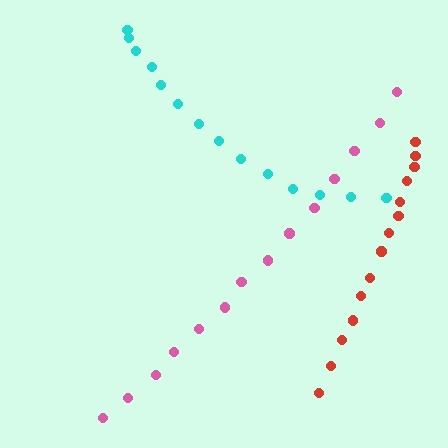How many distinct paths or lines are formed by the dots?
There are 3 distinct paths.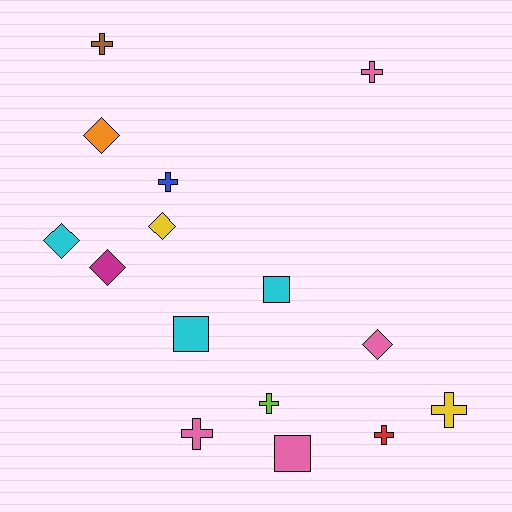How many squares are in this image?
There are 3 squares.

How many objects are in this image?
There are 15 objects.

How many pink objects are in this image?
There are 4 pink objects.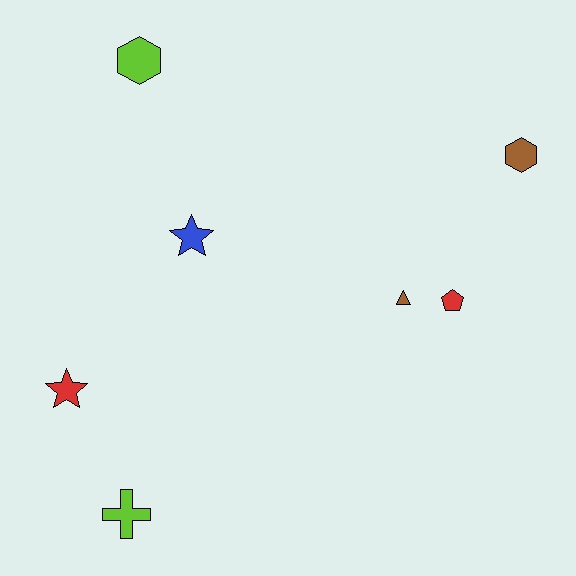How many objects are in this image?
There are 7 objects.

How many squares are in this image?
There are no squares.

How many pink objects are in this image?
There are no pink objects.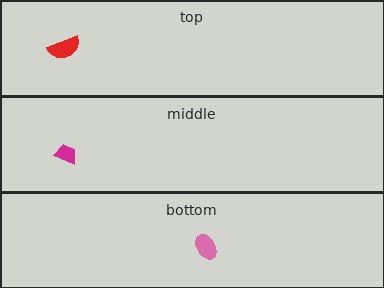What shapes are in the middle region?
The magenta trapezoid.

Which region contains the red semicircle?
The top region.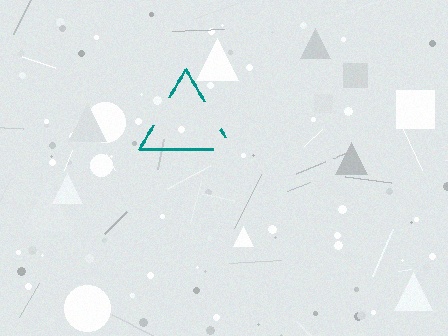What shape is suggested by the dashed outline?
The dashed outline suggests a triangle.